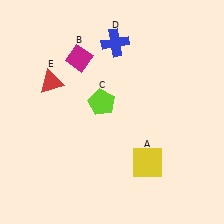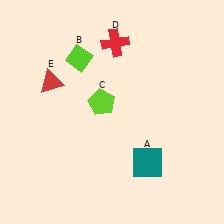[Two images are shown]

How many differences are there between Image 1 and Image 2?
There are 3 differences between the two images.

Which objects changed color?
A changed from yellow to teal. B changed from magenta to lime. D changed from blue to red.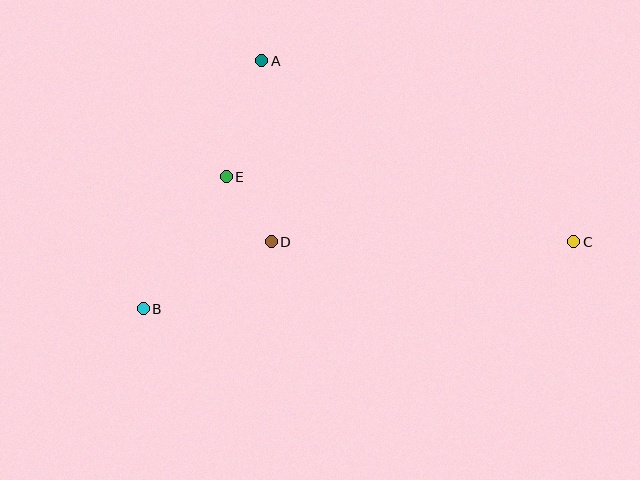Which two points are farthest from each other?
Points B and C are farthest from each other.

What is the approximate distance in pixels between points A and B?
The distance between A and B is approximately 275 pixels.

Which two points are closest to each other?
Points D and E are closest to each other.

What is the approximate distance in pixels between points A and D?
The distance between A and D is approximately 181 pixels.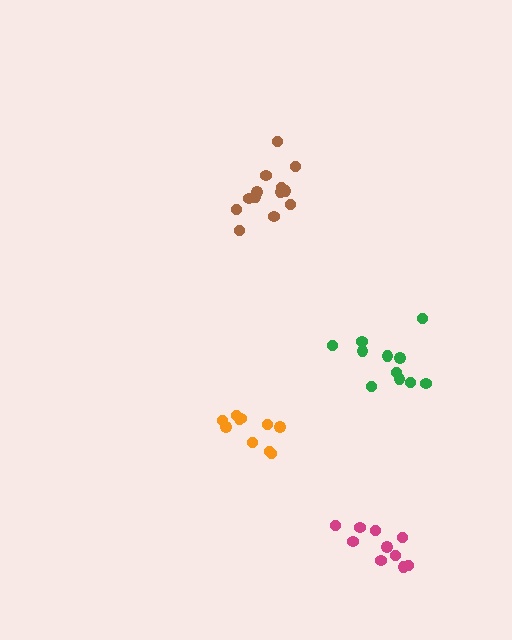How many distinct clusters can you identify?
There are 4 distinct clusters.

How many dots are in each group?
Group 1: 10 dots, Group 2: 11 dots, Group 3: 10 dots, Group 4: 13 dots (44 total).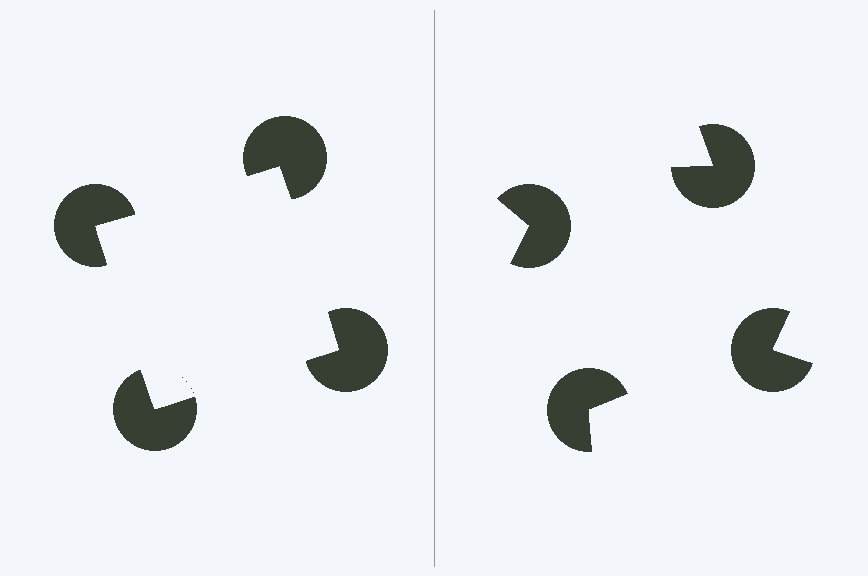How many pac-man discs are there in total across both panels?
8 — 4 on each side.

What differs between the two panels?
The pac-man discs are positioned identically on both sides; only the wedge orientations differ. On the left they align to a square; on the right they are misaligned.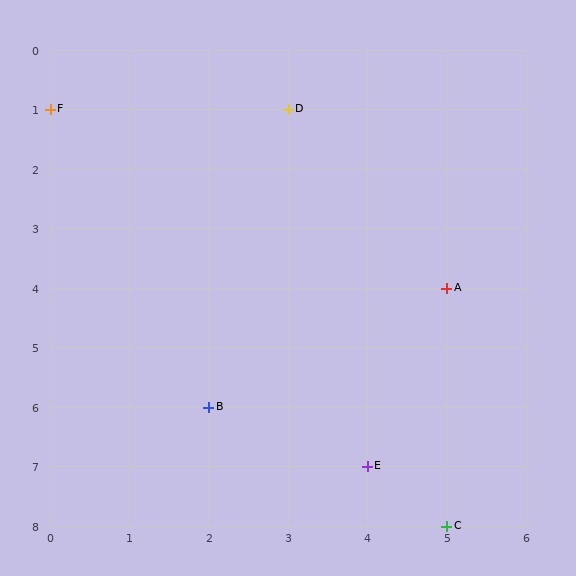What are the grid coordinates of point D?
Point D is at grid coordinates (3, 1).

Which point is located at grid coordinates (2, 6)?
Point B is at (2, 6).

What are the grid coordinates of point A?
Point A is at grid coordinates (5, 4).